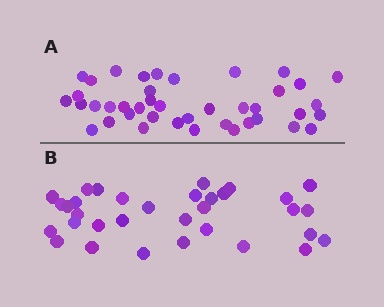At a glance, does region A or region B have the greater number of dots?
Region A (the top region) has more dots.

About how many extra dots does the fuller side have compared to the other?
Region A has roughly 8 or so more dots than region B.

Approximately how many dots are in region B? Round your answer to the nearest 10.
About 30 dots. (The exact count is 33, which rounds to 30.)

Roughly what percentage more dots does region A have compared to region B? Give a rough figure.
About 25% more.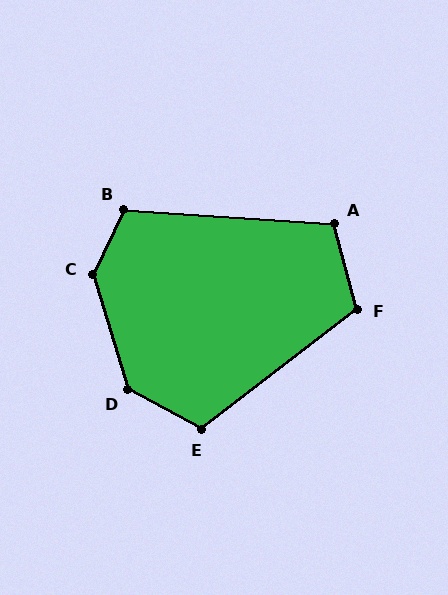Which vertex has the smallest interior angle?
A, at approximately 108 degrees.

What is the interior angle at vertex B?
Approximately 112 degrees (obtuse).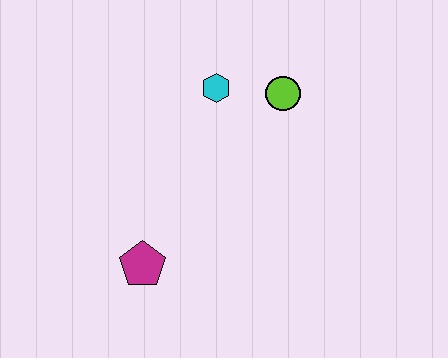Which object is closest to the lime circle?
The cyan hexagon is closest to the lime circle.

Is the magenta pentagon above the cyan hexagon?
No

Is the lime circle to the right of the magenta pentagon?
Yes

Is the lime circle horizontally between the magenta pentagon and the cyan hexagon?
No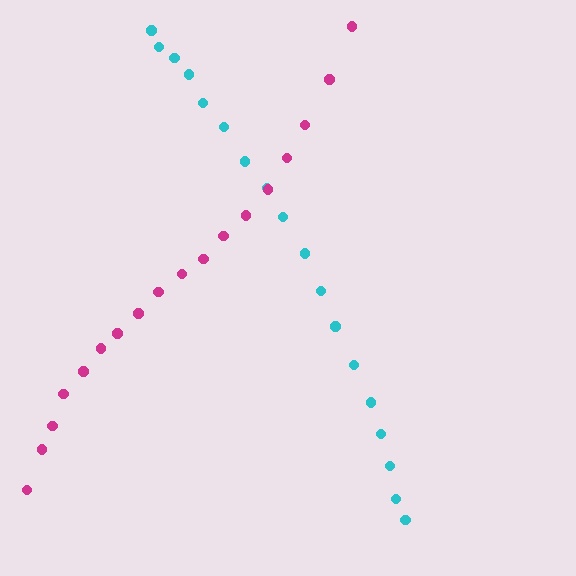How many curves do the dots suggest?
There are 2 distinct paths.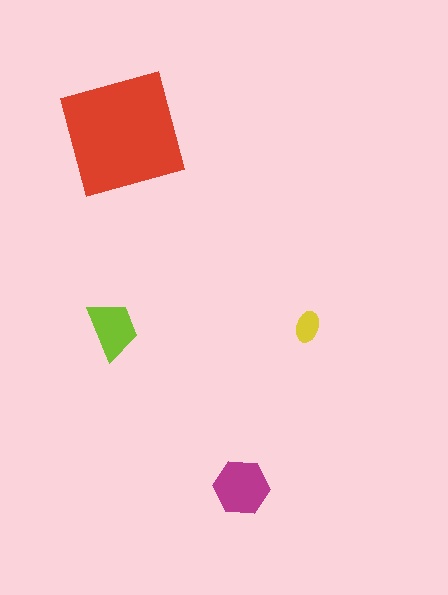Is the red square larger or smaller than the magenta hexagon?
Larger.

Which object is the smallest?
The yellow ellipse.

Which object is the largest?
The red square.